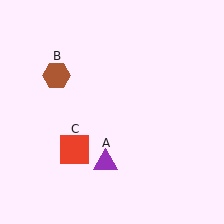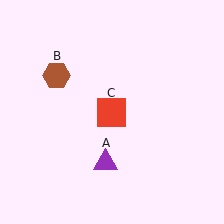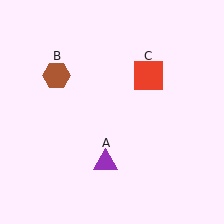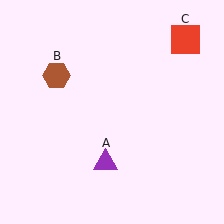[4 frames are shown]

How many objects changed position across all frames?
1 object changed position: red square (object C).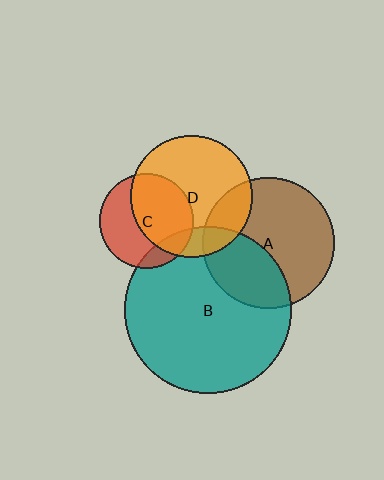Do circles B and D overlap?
Yes.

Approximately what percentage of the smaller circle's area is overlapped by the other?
Approximately 15%.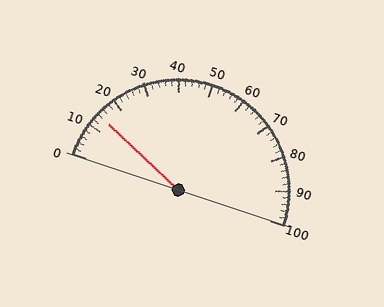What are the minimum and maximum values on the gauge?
The gauge ranges from 0 to 100.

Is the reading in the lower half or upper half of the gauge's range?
The reading is in the lower half of the range (0 to 100).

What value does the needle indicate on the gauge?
The needle indicates approximately 14.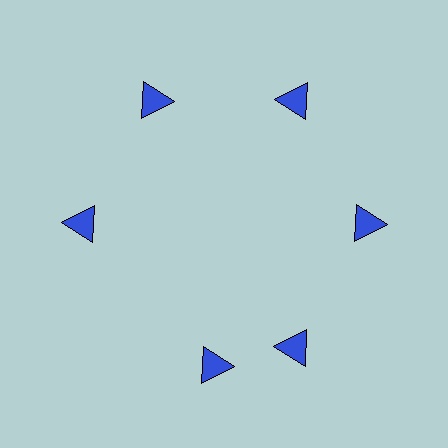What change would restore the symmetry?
The symmetry would be restored by rotating it back into even spacing with its neighbors so that all 6 triangles sit at equal angles and equal distance from the center.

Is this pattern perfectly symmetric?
No. The 6 blue triangles are arranged in a ring, but one element near the 7 o'clock position is rotated out of alignment along the ring, breaking the 6-fold rotational symmetry.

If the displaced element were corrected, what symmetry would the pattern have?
It would have 6-fold rotational symmetry — the pattern would map onto itself every 60 degrees.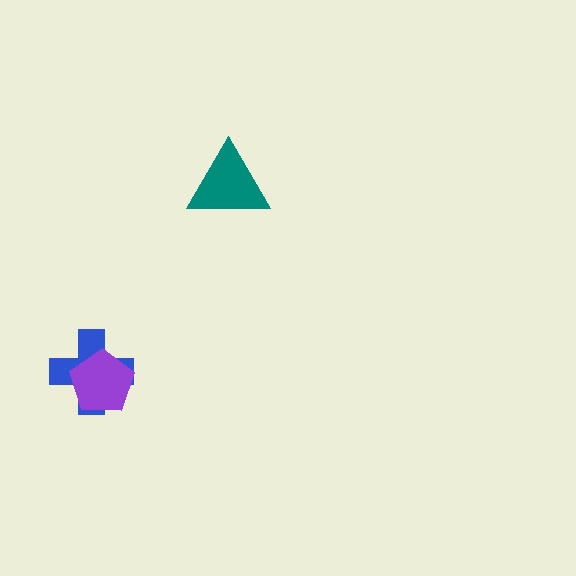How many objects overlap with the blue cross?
1 object overlaps with the blue cross.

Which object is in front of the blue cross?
The purple pentagon is in front of the blue cross.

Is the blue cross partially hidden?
Yes, it is partially covered by another shape.